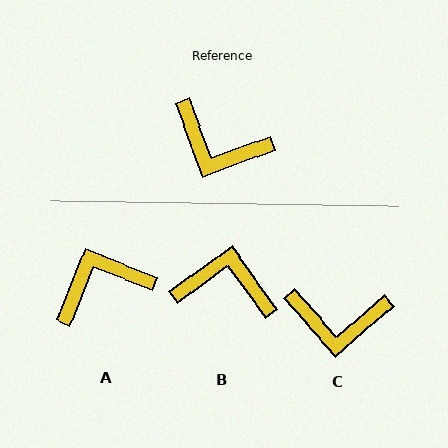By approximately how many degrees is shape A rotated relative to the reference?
Approximately 132 degrees clockwise.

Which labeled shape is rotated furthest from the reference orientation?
B, about 164 degrees away.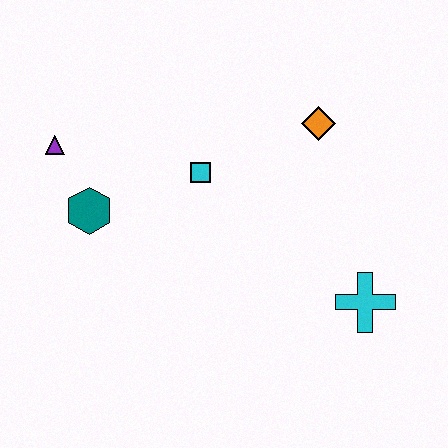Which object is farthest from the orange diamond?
The purple triangle is farthest from the orange diamond.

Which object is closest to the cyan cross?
The orange diamond is closest to the cyan cross.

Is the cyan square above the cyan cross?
Yes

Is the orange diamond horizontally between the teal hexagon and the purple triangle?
No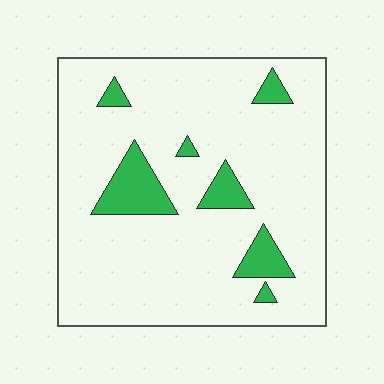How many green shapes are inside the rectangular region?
7.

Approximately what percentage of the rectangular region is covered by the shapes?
Approximately 10%.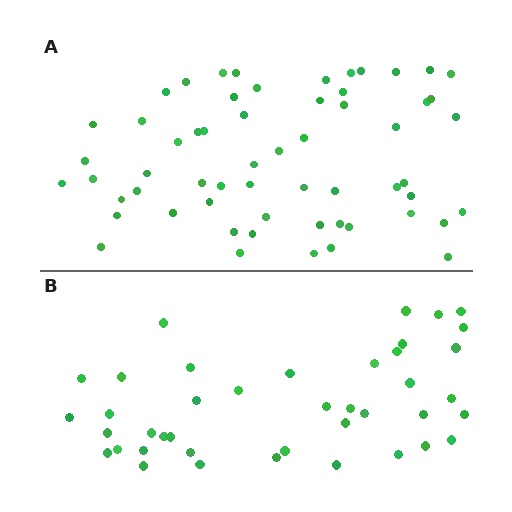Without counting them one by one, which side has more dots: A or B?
Region A (the top region) has more dots.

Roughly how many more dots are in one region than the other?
Region A has approximately 20 more dots than region B.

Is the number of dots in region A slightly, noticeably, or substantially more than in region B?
Region A has noticeably more, but not dramatically so. The ratio is roughly 1.4 to 1.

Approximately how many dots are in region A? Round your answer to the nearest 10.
About 60 dots. (The exact count is 59, which rounds to 60.)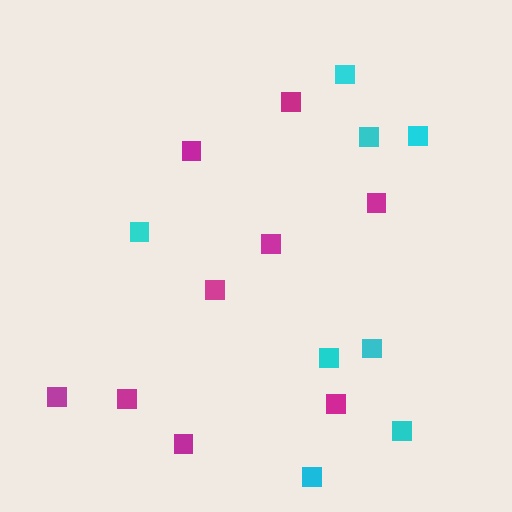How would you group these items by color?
There are 2 groups: one group of magenta squares (9) and one group of cyan squares (8).